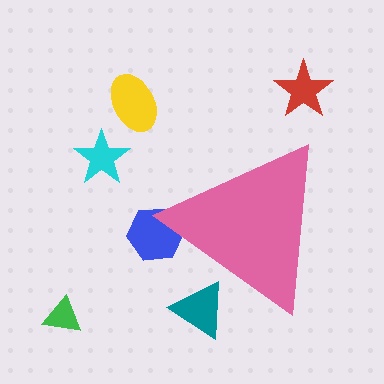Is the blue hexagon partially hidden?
Yes, the blue hexagon is partially hidden behind the pink triangle.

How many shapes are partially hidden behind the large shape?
2 shapes are partially hidden.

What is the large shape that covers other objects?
A pink triangle.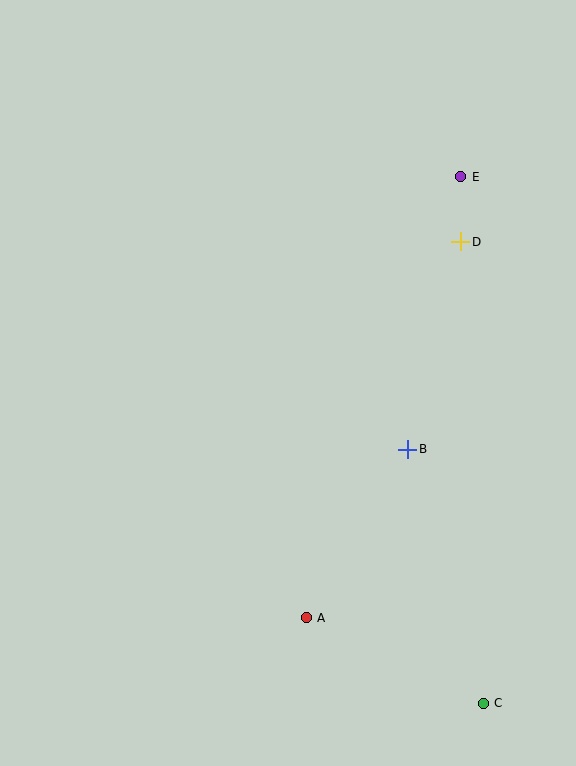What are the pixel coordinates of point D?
Point D is at (461, 242).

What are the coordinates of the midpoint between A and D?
The midpoint between A and D is at (383, 430).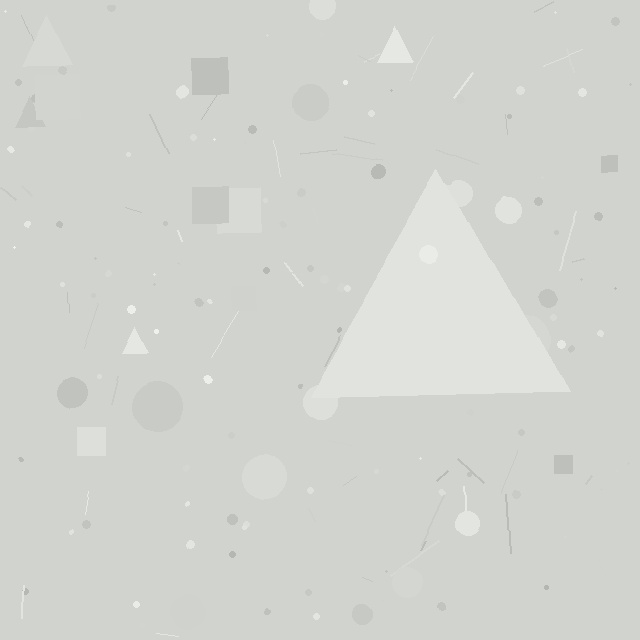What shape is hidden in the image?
A triangle is hidden in the image.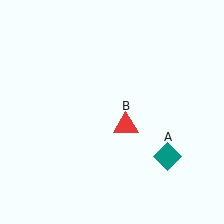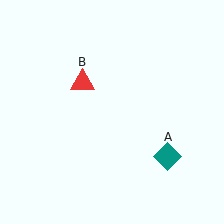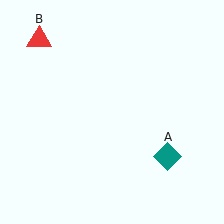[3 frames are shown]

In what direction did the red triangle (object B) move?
The red triangle (object B) moved up and to the left.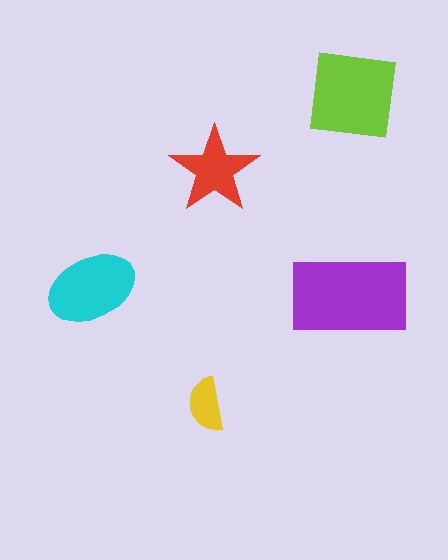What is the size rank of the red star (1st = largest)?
4th.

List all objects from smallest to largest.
The yellow semicircle, the red star, the cyan ellipse, the lime square, the purple rectangle.